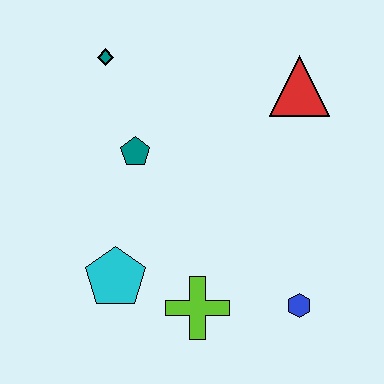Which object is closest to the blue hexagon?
The lime cross is closest to the blue hexagon.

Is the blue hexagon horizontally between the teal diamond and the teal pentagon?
No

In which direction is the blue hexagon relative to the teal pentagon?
The blue hexagon is to the right of the teal pentagon.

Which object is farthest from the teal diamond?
The blue hexagon is farthest from the teal diamond.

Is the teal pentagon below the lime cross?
No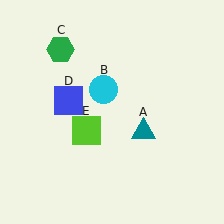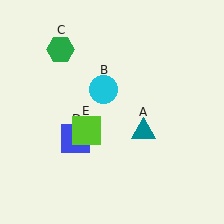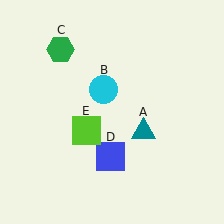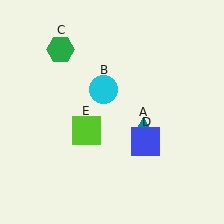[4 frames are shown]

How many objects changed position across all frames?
1 object changed position: blue square (object D).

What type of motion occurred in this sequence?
The blue square (object D) rotated counterclockwise around the center of the scene.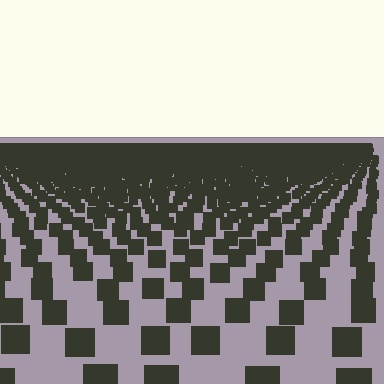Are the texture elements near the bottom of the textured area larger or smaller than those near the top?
Larger. Near the bottom, elements are closer to the viewer and appear at a bigger on-screen size.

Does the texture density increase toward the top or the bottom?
Density increases toward the top.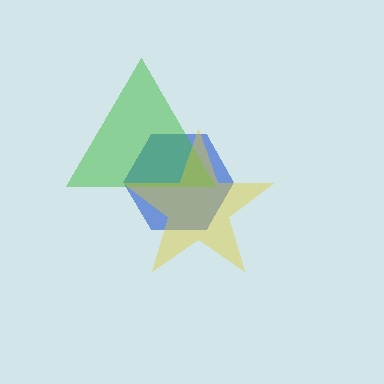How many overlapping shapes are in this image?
There are 3 overlapping shapes in the image.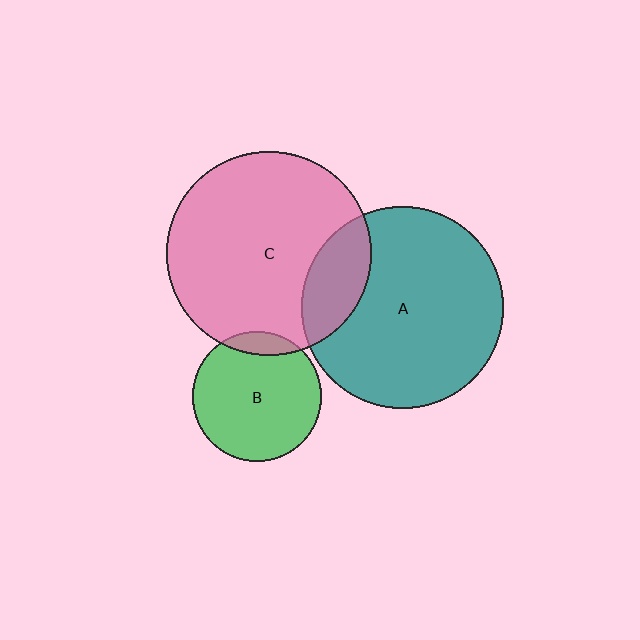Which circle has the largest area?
Circle C (pink).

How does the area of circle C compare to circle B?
Approximately 2.5 times.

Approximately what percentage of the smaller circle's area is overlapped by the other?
Approximately 20%.